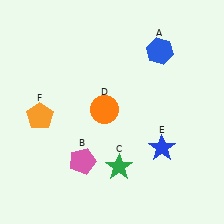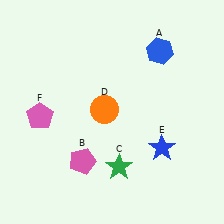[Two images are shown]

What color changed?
The pentagon (F) changed from orange in Image 1 to pink in Image 2.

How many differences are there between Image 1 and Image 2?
There is 1 difference between the two images.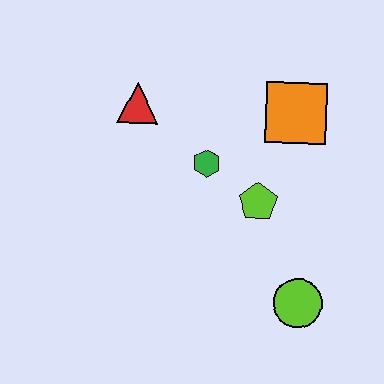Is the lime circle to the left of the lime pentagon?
No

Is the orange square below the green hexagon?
No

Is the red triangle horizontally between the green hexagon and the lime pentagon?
No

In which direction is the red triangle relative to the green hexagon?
The red triangle is to the left of the green hexagon.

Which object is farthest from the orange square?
The lime circle is farthest from the orange square.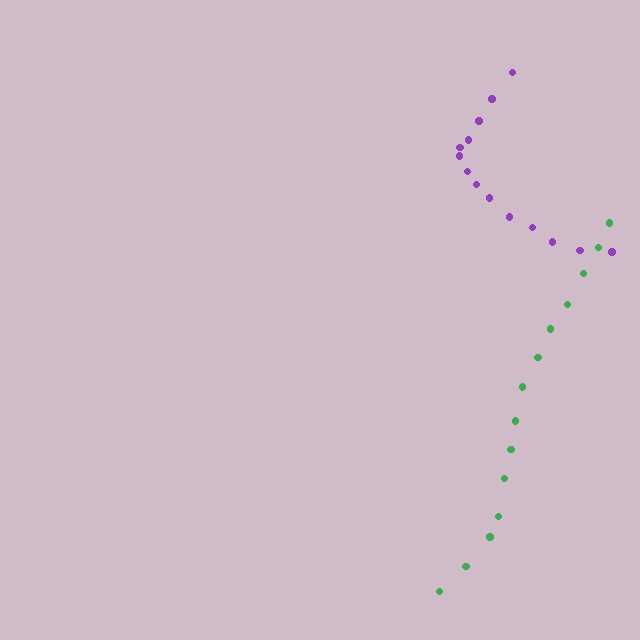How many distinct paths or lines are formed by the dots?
There are 2 distinct paths.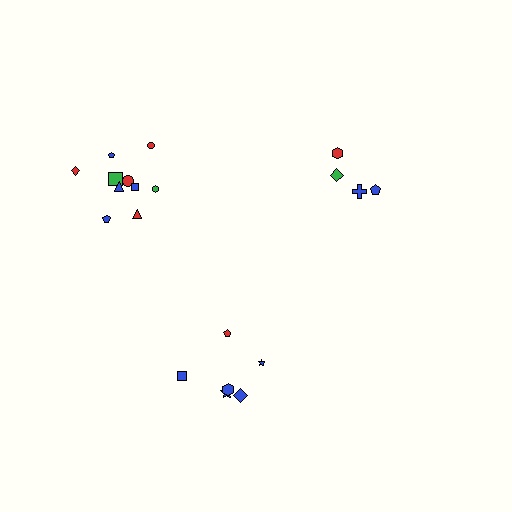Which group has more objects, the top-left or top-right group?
The top-left group.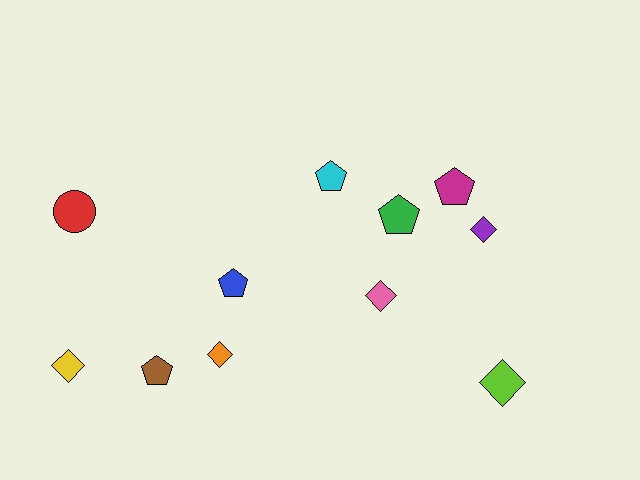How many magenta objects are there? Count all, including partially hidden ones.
There is 1 magenta object.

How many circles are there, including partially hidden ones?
There is 1 circle.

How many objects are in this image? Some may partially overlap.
There are 11 objects.